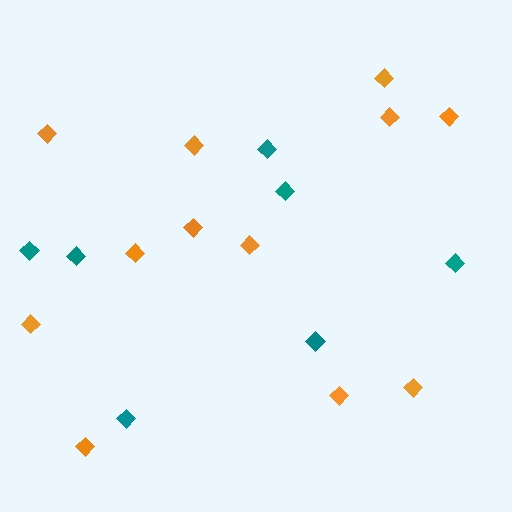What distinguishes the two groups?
There are 2 groups: one group of orange diamonds (12) and one group of teal diamonds (7).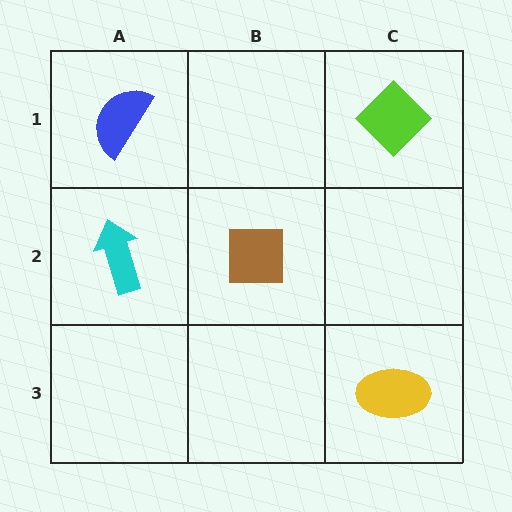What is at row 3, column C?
A yellow ellipse.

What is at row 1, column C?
A lime diamond.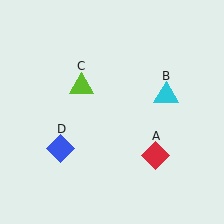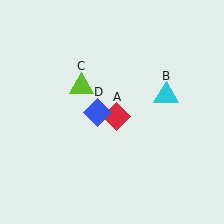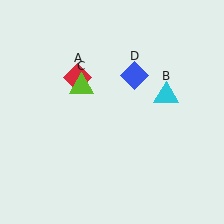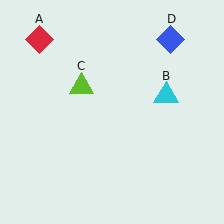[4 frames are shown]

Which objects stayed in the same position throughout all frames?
Cyan triangle (object B) and lime triangle (object C) remained stationary.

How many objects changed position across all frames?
2 objects changed position: red diamond (object A), blue diamond (object D).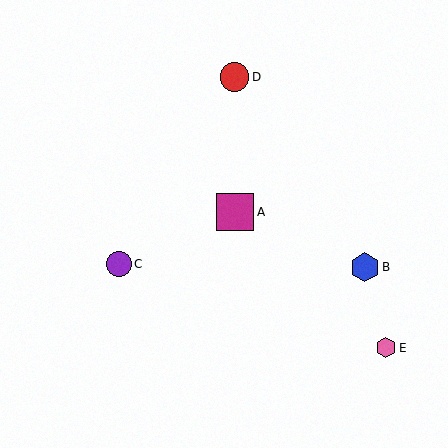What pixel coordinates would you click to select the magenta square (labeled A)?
Click at (235, 212) to select the magenta square A.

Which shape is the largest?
The magenta square (labeled A) is the largest.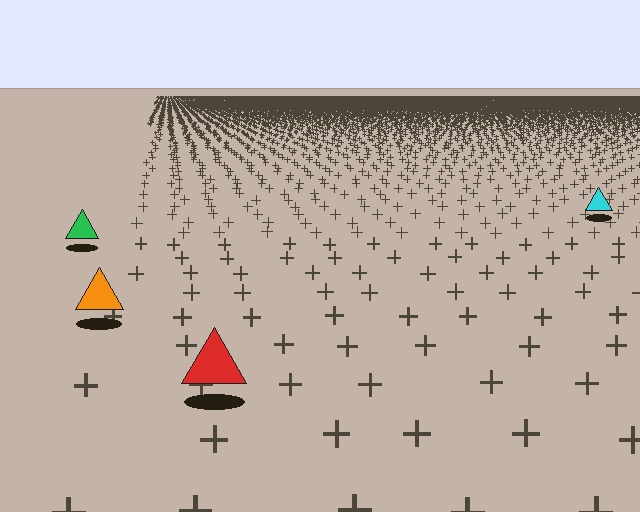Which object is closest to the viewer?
The red triangle is closest. The texture marks near it are larger and more spread out.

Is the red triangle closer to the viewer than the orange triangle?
Yes. The red triangle is closer — you can tell from the texture gradient: the ground texture is coarser near it.